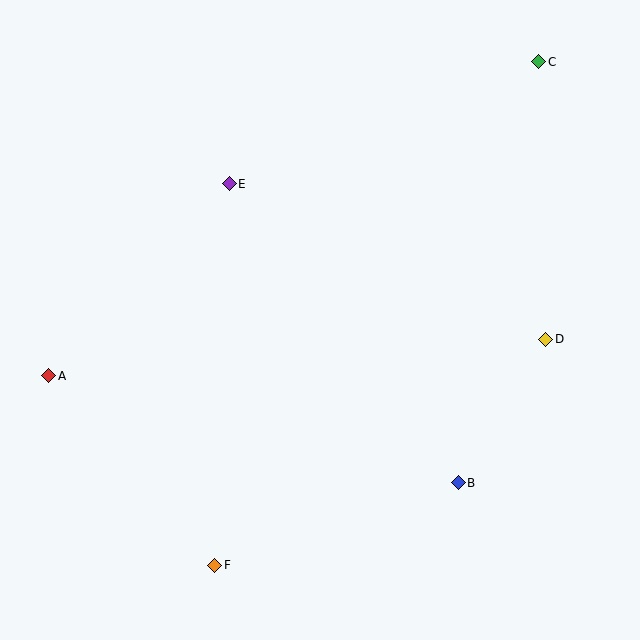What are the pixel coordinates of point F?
Point F is at (215, 565).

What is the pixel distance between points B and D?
The distance between B and D is 168 pixels.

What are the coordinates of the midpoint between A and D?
The midpoint between A and D is at (297, 358).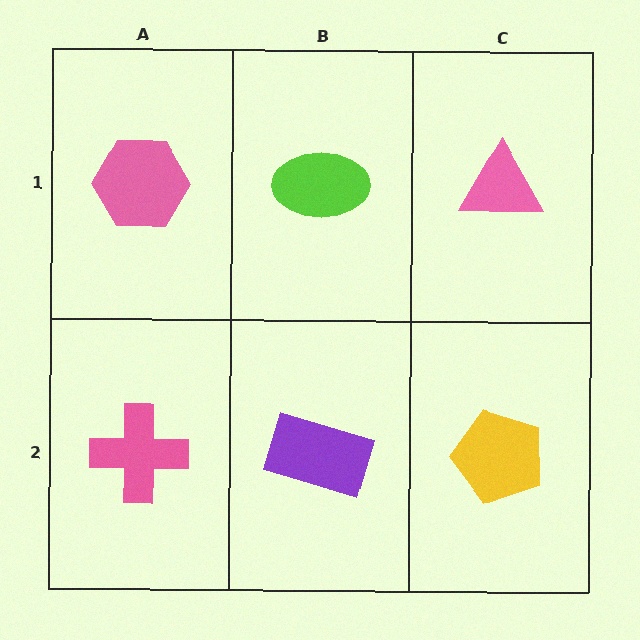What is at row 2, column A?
A pink cross.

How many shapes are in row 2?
3 shapes.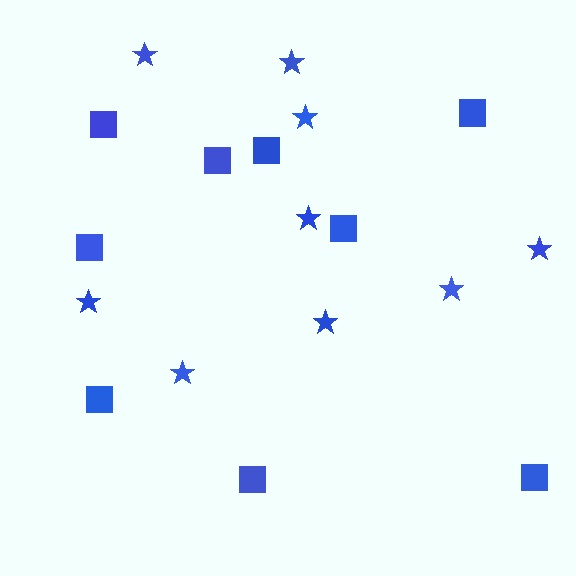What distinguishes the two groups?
There are 2 groups: one group of squares (9) and one group of stars (9).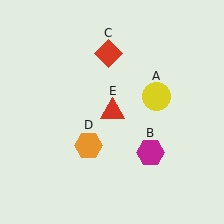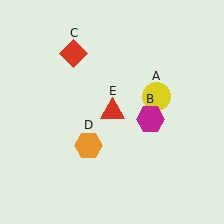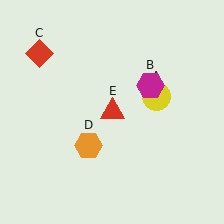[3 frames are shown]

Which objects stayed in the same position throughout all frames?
Yellow circle (object A) and orange hexagon (object D) and red triangle (object E) remained stationary.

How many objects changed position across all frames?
2 objects changed position: magenta hexagon (object B), red diamond (object C).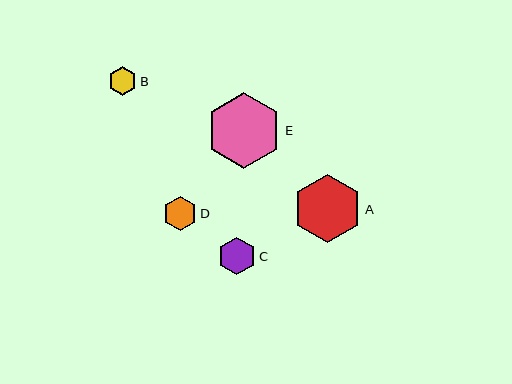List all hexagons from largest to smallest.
From largest to smallest: E, A, C, D, B.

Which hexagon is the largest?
Hexagon E is the largest with a size of approximately 76 pixels.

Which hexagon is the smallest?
Hexagon B is the smallest with a size of approximately 28 pixels.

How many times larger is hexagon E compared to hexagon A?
Hexagon E is approximately 1.1 times the size of hexagon A.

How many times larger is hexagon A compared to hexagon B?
Hexagon A is approximately 2.4 times the size of hexagon B.